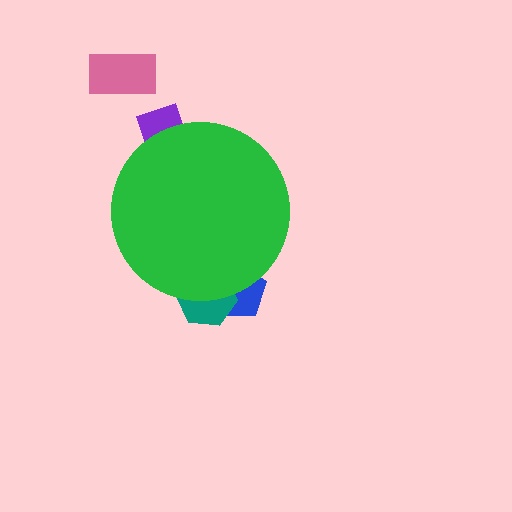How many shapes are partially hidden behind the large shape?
3 shapes are partially hidden.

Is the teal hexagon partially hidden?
Yes, the teal hexagon is partially hidden behind the green circle.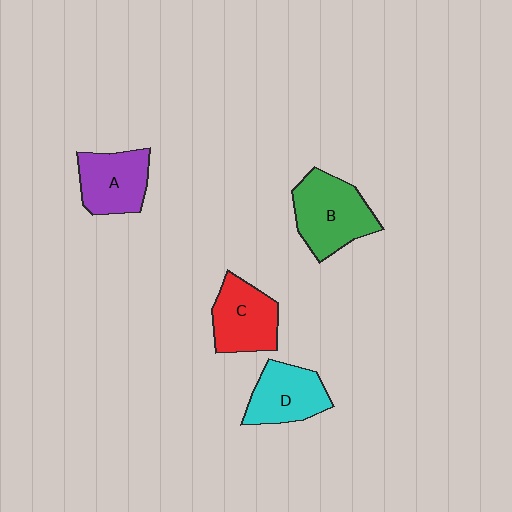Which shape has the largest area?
Shape B (green).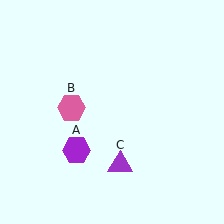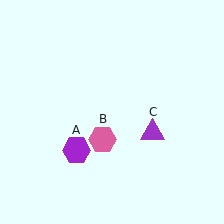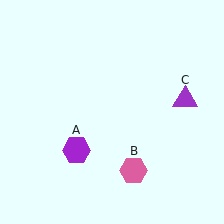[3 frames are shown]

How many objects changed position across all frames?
2 objects changed position: pink hexagon (object B), purple triangle (object C).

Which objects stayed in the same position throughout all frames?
Purple hexagon (object A) remained stationary.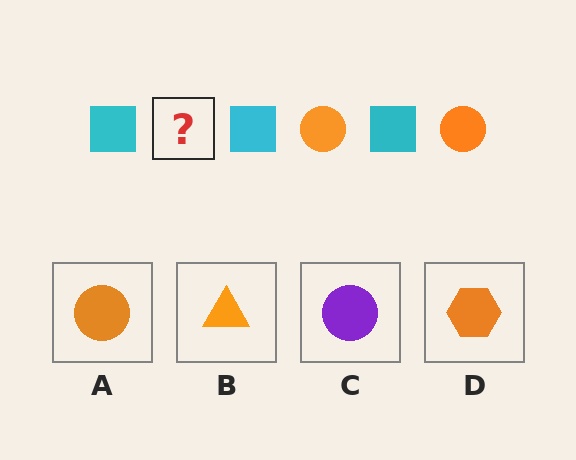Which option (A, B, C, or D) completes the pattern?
A.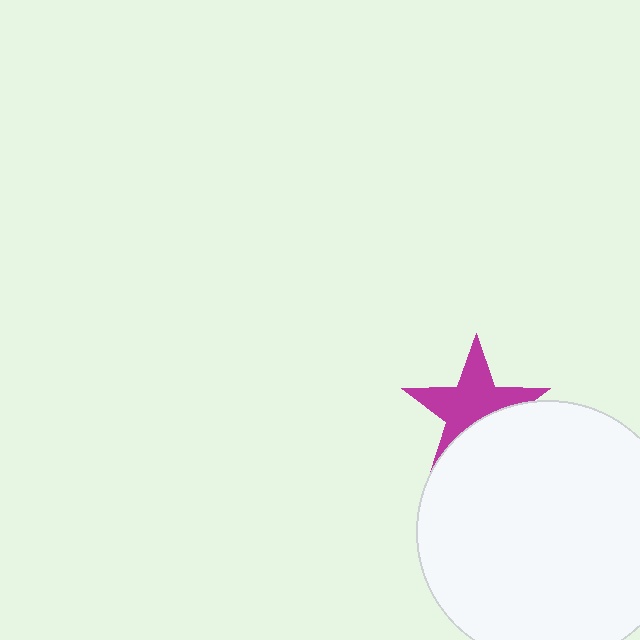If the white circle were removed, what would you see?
You would see the complete magenta star.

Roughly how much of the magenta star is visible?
About half of it is visible (roughly 65%).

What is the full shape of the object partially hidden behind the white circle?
The partially hidden object is a magenta star.